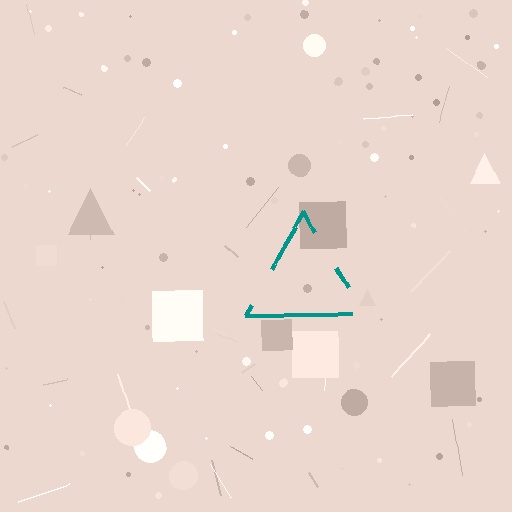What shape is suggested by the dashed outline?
The dashed outline suggests a triangle.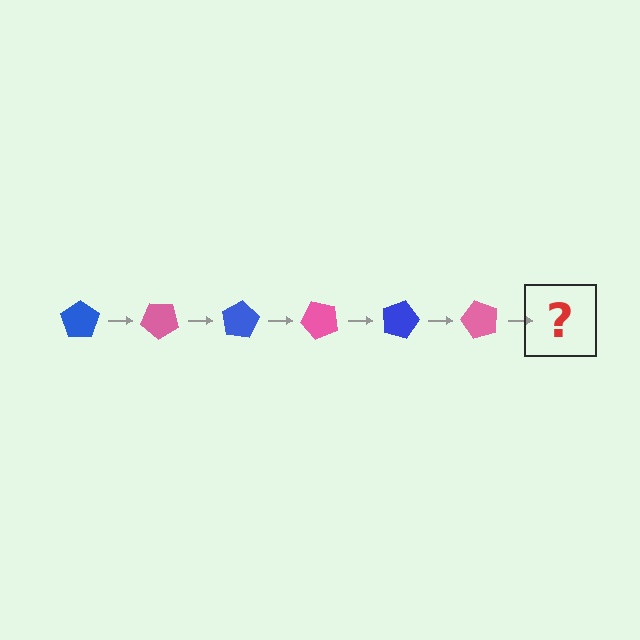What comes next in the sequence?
The next element should be a blue pentagon, rotated 240 degrees from the start.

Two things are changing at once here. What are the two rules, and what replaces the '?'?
The two rules are that it rotates 40 degrees each step and the color cycles through blue and pink. The '?' should be a blue pentagon, rotated 240 degrees from the start.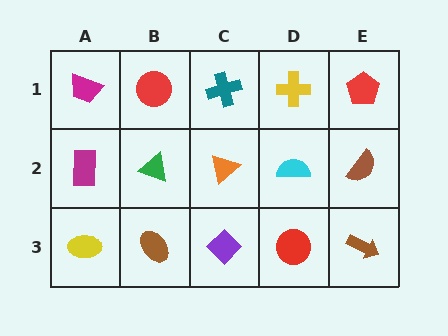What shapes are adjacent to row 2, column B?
A red circle (row 1, column B), a brown ellipse (row 3, column B), a magenta rectangle (row 2, column A), an orange triangle (row 2, column C).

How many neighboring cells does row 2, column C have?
4.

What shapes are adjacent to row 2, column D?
A yellow cross (row 1, column D), a red circle (row 3, column D), an orange triangle (row 2, column C), a brown semicircle (row 2, column E).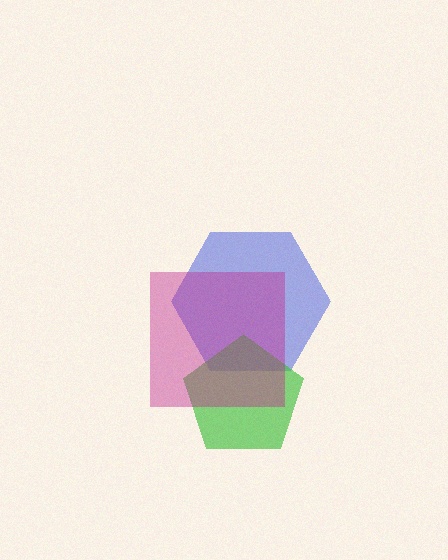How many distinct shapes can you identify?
There are 3 distinct shapes: a blue hexagon, a green pentagon, a magenta square.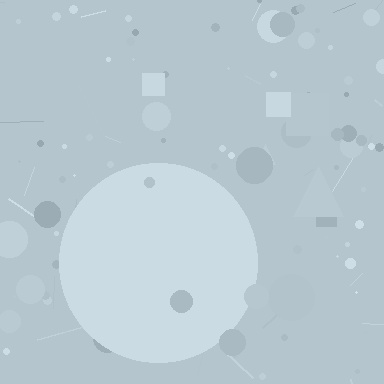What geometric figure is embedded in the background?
A circle is embedded in the background.